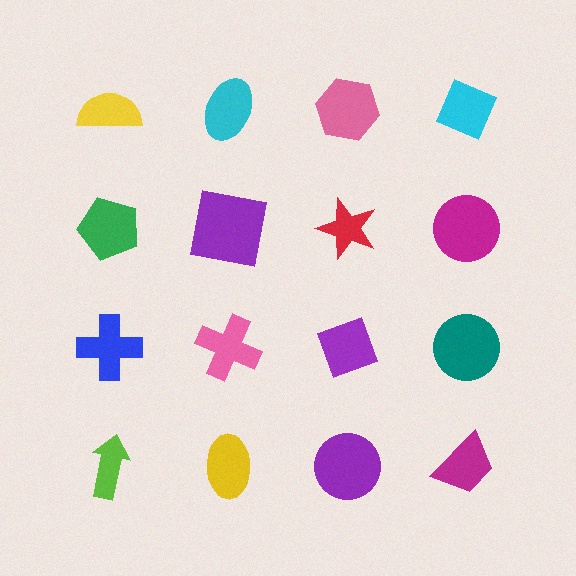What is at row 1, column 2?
A cyan ellipse.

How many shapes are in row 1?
4 shapes.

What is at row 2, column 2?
A purple square.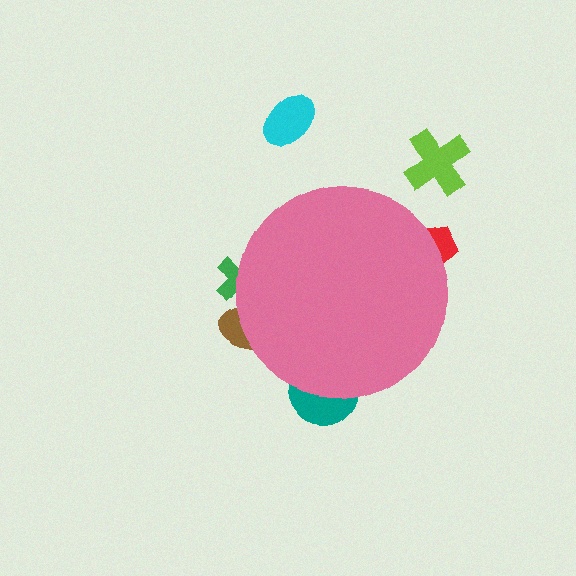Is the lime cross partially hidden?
No, the lime cross is fully visible.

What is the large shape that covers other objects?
A pink circle.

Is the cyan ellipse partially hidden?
No, the cyan ellipse is fully visible.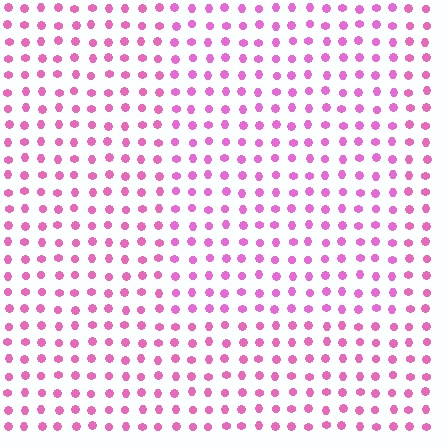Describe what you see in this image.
The image is filled with small pink elements in a uniform arrangement. A rectangle-shaped region is visible where the elements are tinted to a slightly different hue, forming a subtle color boundary.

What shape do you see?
I see a rectangle.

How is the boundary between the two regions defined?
The boundary is defined purely by a slight shift in hue (about 14 degrees). Spacing, size, and orientation are identical on both sides.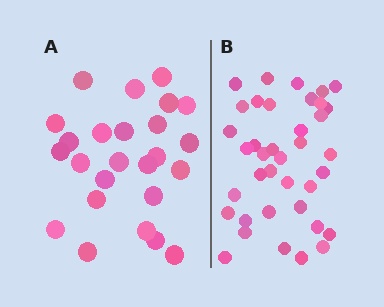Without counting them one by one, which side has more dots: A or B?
Region B (the right region) has more dots.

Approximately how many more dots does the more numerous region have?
Region B has approximately 15 more dots than region A.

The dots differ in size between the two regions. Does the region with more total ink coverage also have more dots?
No. Region A has more total ink coverage because its dots are larger, but region B actually contains more individual dots. Total area can be misleading — the number of items is what matters here.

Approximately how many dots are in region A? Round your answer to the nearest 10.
About 20 dots. (The exact count is 25, which rounds to 20.)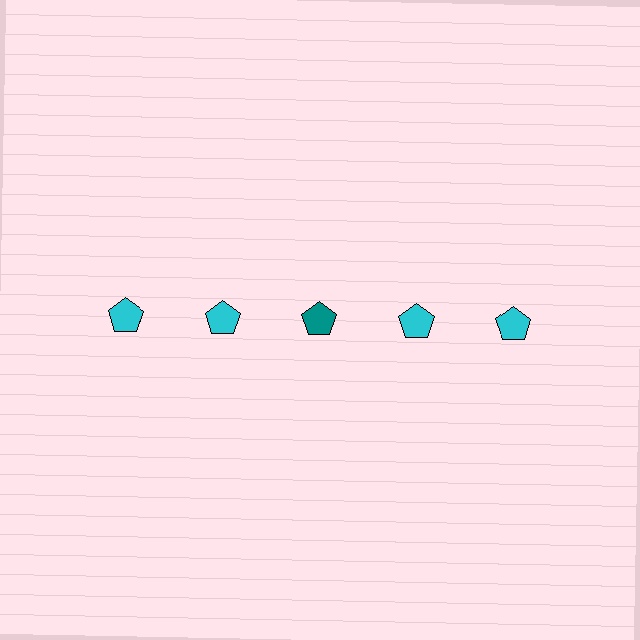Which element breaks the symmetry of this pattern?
The teal pentagon in the top row, center column breaks the symmetry. All other shapes are cyan pentagons.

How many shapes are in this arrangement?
There are 5 shapes arranged in a grid pattern.